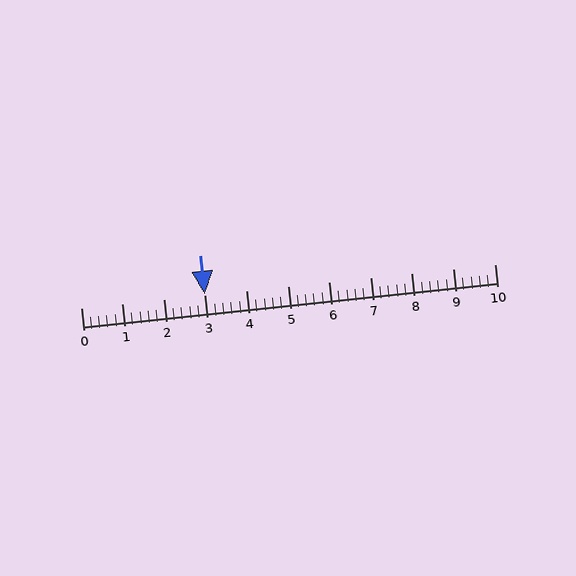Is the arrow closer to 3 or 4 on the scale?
The arrow is closer to 3.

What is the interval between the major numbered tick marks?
The major tick marks are spaced 1 units apart.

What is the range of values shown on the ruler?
The ruler shows values from 0 to 10.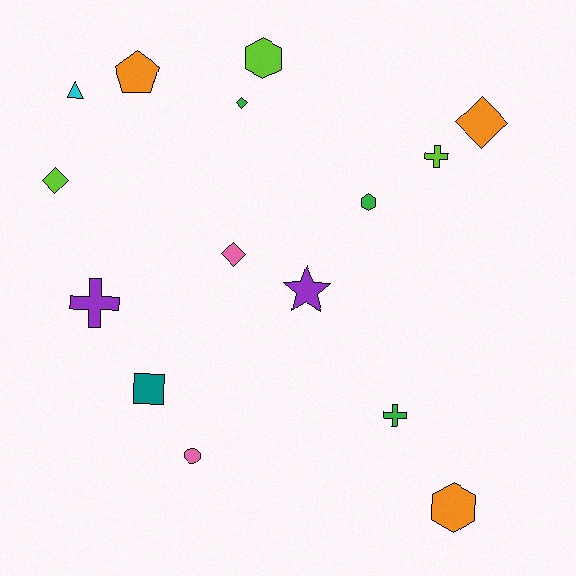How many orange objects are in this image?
There are 3 orange objects.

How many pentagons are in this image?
There is 1 pentagon.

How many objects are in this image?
There are 15 objects.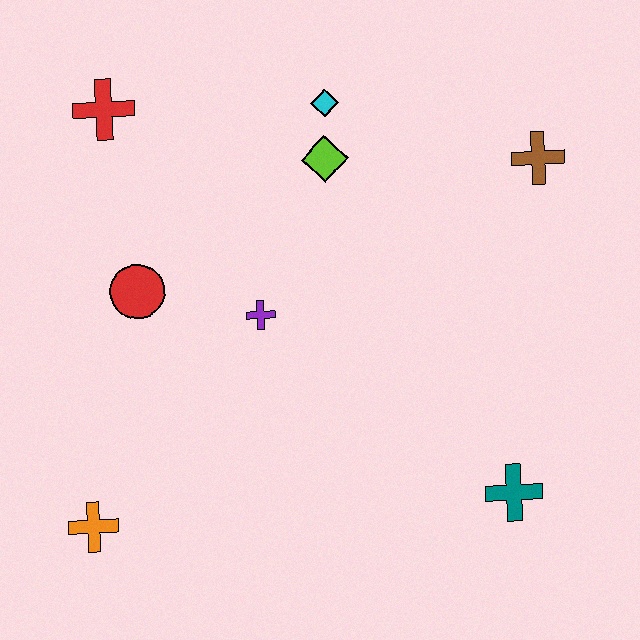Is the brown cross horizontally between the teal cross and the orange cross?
No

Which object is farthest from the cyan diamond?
The orange cross is farthest from the cyan diamond.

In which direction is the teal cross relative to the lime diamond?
The teal cross is below the lime diamond.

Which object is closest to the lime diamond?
The cyan diamond is closest to the lime diamond.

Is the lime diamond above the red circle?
Yes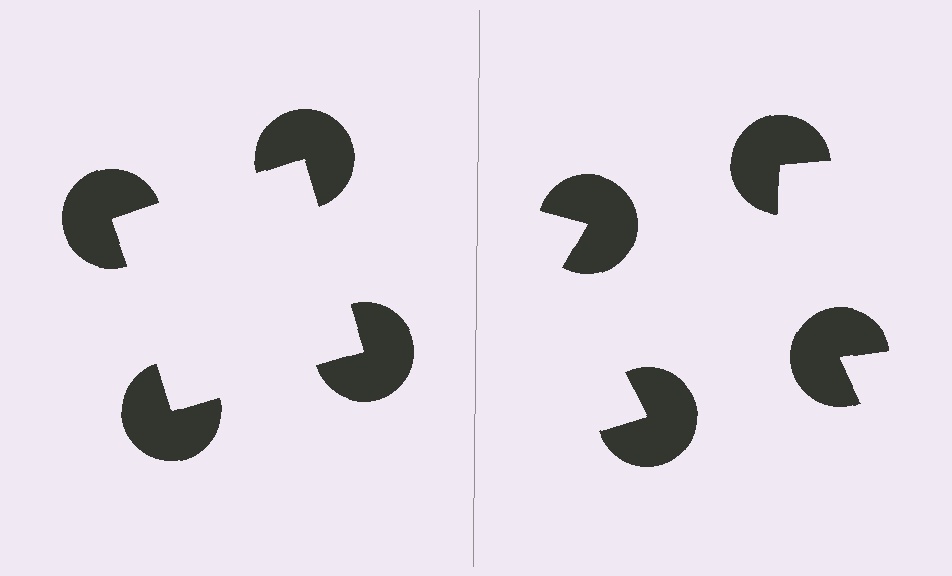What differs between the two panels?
The pac-man discs are positioned identically on both sides; only the wedge orientations differ. On the left they align to a square; on the right they are misaligned.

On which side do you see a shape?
An illusory square appears on the left side. On the right side the wedge cuts are rotated, so no coherent shape forms.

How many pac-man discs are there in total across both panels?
8 — 4 on each side.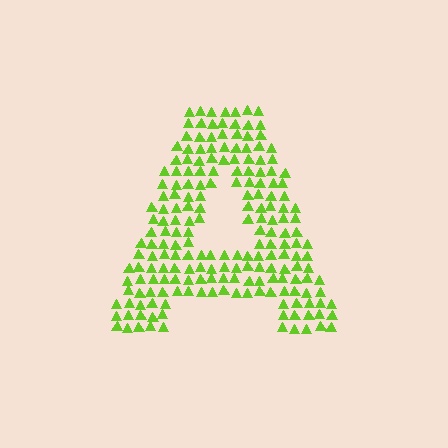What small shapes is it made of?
It is made of small triangles.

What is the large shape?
The large shape is the letter A.